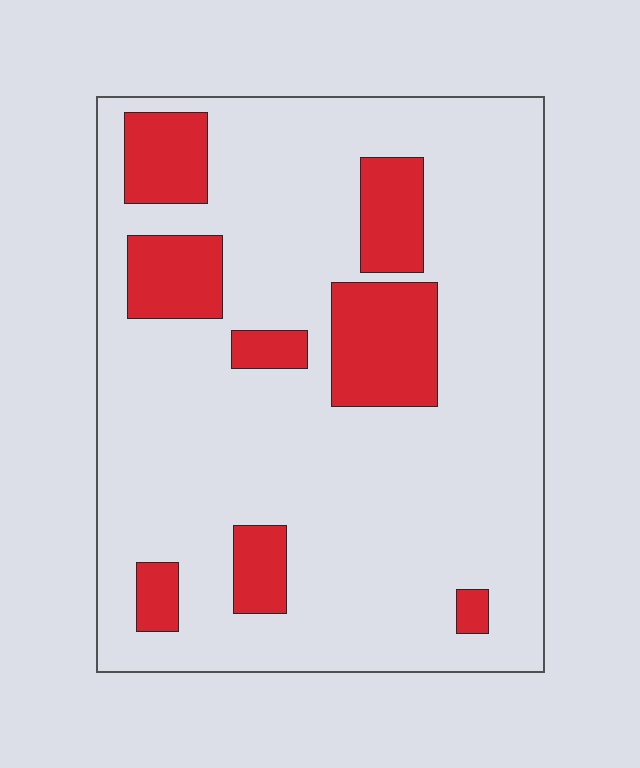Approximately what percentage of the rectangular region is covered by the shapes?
Approximately 20%.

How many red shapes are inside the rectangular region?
8.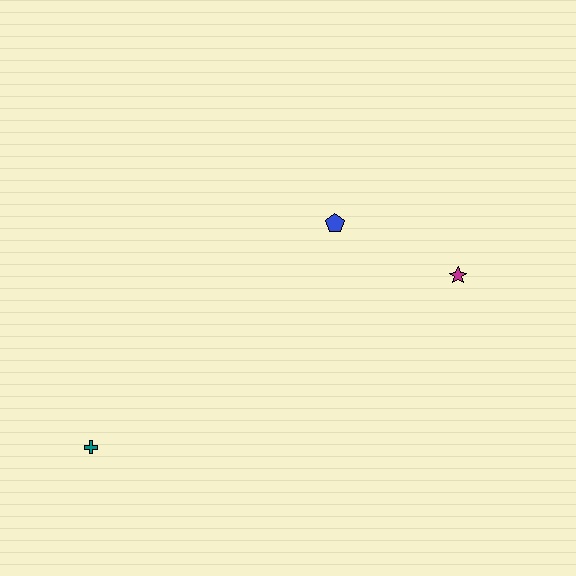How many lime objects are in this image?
There are no lime objects.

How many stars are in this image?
There is 1 star.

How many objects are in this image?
There are 3 objects.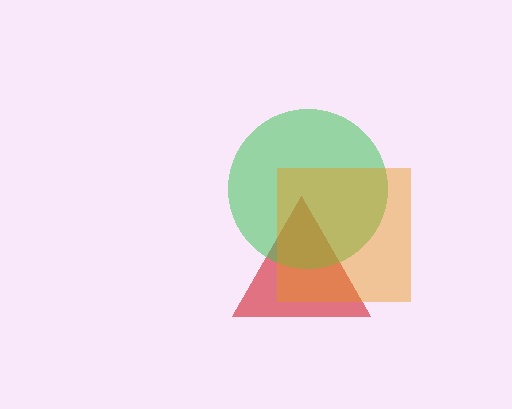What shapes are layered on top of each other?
The layered shapes are: a red triangle, a green circle, an orange square.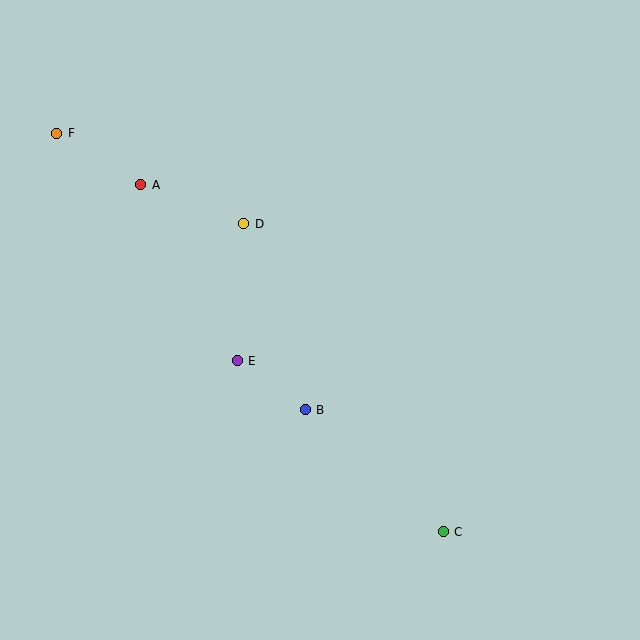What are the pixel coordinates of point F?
Point F is at (57, 133).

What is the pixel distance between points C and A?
The distance between C and A is 460 pixels.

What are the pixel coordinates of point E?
Point E is at (237, 361).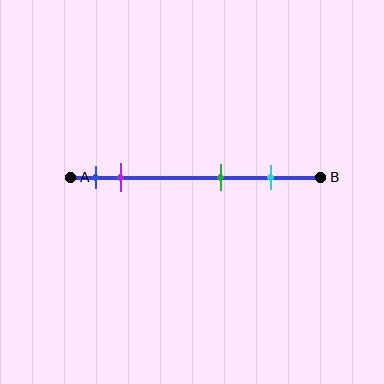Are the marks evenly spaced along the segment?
No, the marks are not evenly spaced.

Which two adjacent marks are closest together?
The blue and purple marks are the closest adjacent pair.